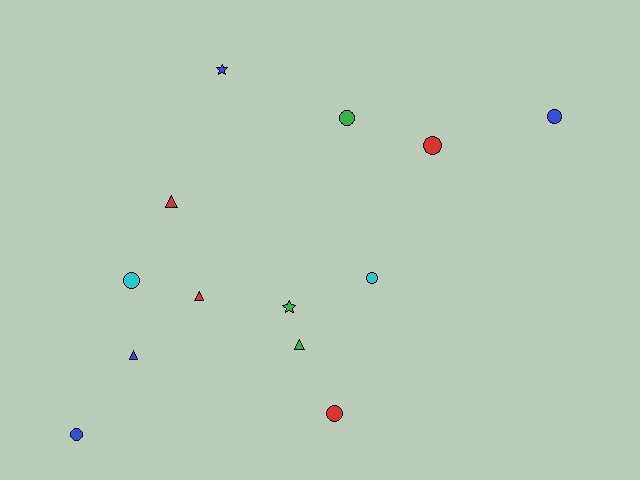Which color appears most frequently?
Red, with 4 objects.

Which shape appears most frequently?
Circle, with 7 objects.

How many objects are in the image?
There are 13 objects.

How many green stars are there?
There is 1 green star.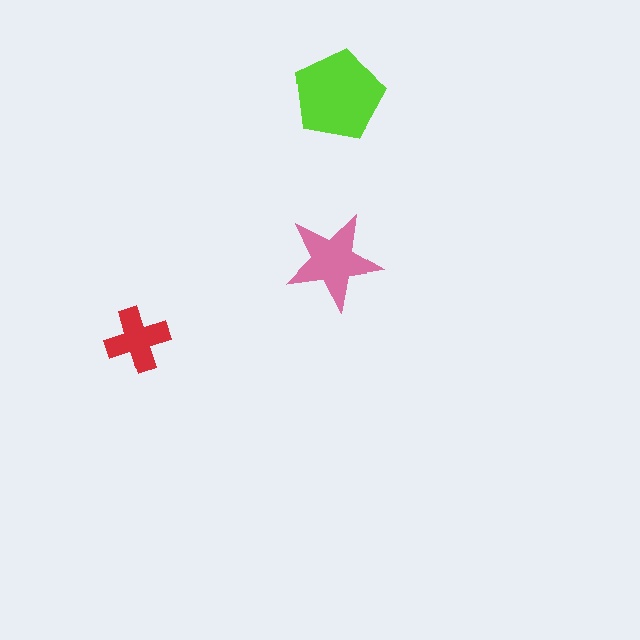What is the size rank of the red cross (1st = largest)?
3rd.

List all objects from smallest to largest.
The red cross, the pink star, the lime pentagon.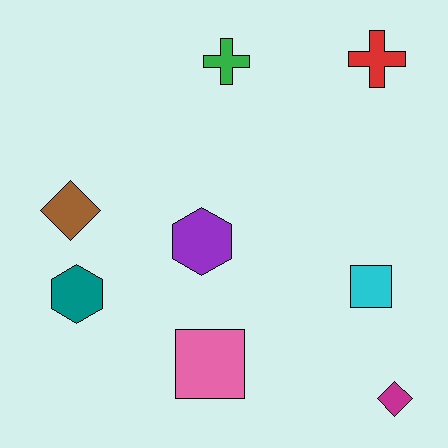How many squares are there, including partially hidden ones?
There are 2 squares.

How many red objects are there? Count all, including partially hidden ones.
There is 1 red object.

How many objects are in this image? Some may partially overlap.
There are 8 objects.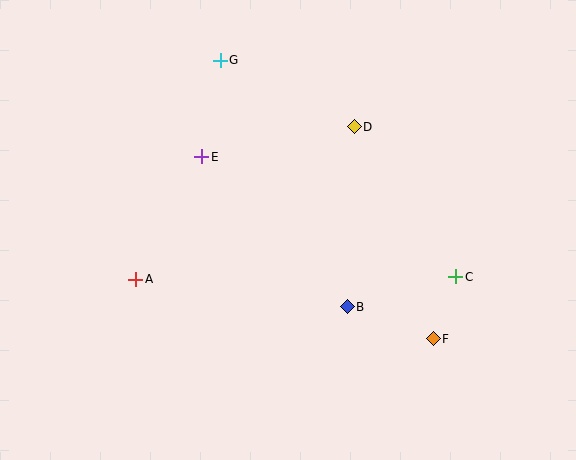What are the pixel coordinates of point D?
Point D is at (354, 127).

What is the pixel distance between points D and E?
The distance between D and E is 155 pixels.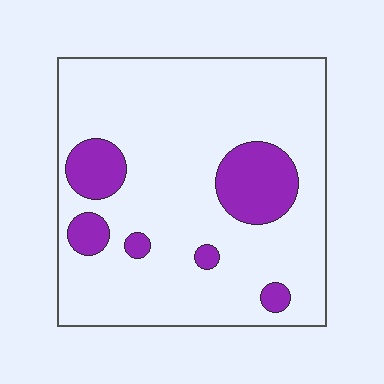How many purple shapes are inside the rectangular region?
6.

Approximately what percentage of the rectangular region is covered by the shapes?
Approximately 15%.